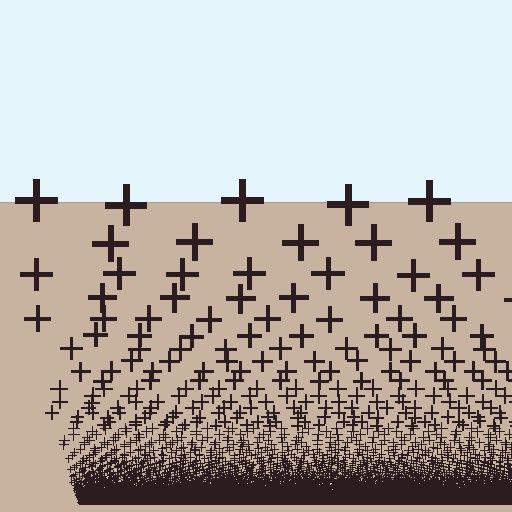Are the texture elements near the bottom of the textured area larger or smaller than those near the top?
Smaller. The gradient is inverted — elements near the bottom are smaller and denser.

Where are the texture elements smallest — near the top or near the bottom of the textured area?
Near the bottom.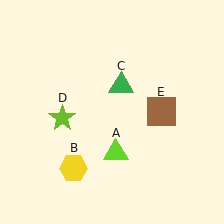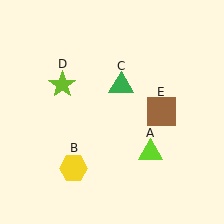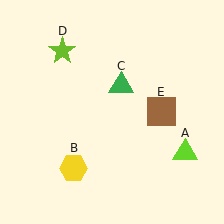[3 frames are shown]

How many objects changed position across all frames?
2 objects changed position: lime triangle (object A), lime star (object D).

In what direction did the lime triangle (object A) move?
The lime triangle (object A) moved right.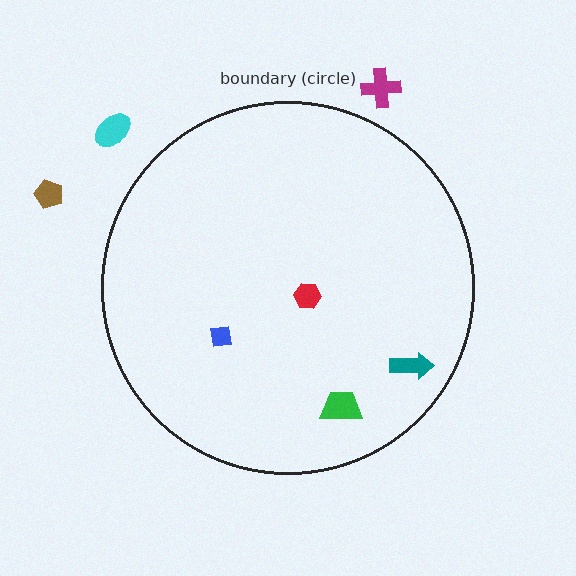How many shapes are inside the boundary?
4 inside, 3 outside.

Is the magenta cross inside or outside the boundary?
Outside.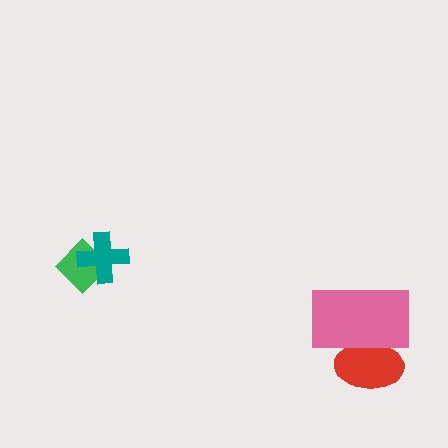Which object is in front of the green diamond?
The teal cross is in front of the green diamond.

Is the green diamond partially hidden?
Yes, it is partially covered by another shape.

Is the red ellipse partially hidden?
Yes, it is partially covered by another shape.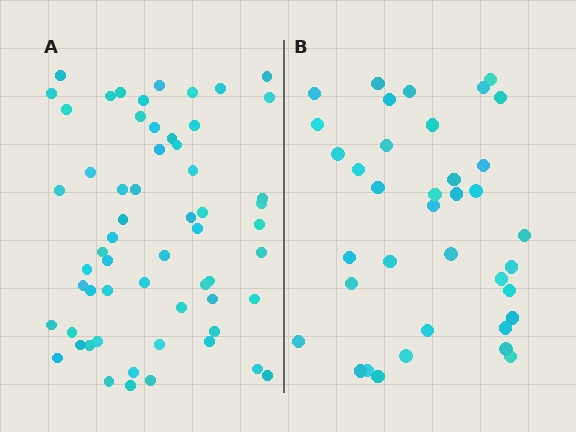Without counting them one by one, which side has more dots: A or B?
Region A (the left region) has more dots.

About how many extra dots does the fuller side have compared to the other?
Region A has approximately 20 more dots than region B.